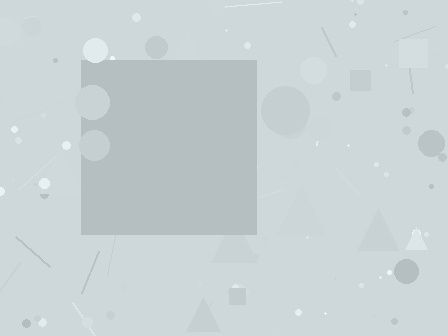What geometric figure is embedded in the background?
A square is embedded in the background.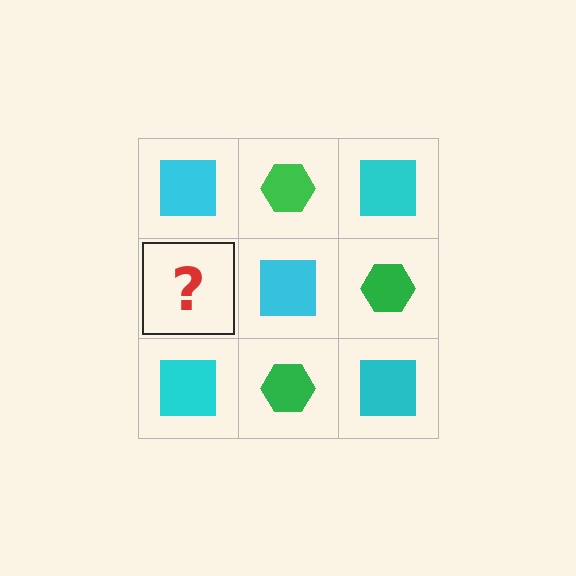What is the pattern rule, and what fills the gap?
The rule is that it alternates cyan square and green hexagon in a checkerboard pattern. The gap should be filled with a green hexagon.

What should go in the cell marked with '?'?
The missing cell should contain a green hexagon.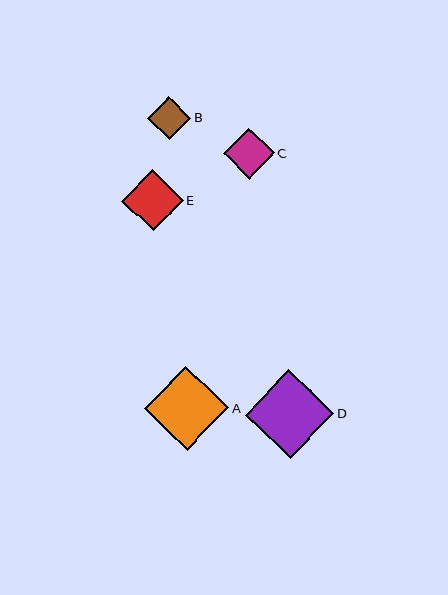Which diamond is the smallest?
Diamond B is the smallest with a size of approximately 43 pixels.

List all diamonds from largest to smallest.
From largest to smallest: D, A, E, C, B.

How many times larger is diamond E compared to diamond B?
Diamond E is approximately 1.4 times the size of diamond B.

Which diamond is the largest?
Diamond D is the largest with a size of approximately 89 pixels.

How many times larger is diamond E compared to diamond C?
Diamond E is approximately 1.2 times the size of diamond C.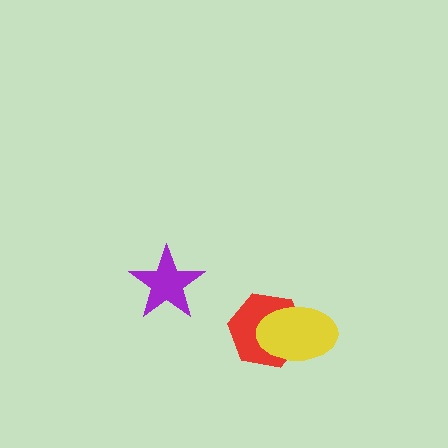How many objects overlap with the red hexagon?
1 object overlaps with the red hexagon.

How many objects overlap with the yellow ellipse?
1 object overlaps with the yellow ellipse.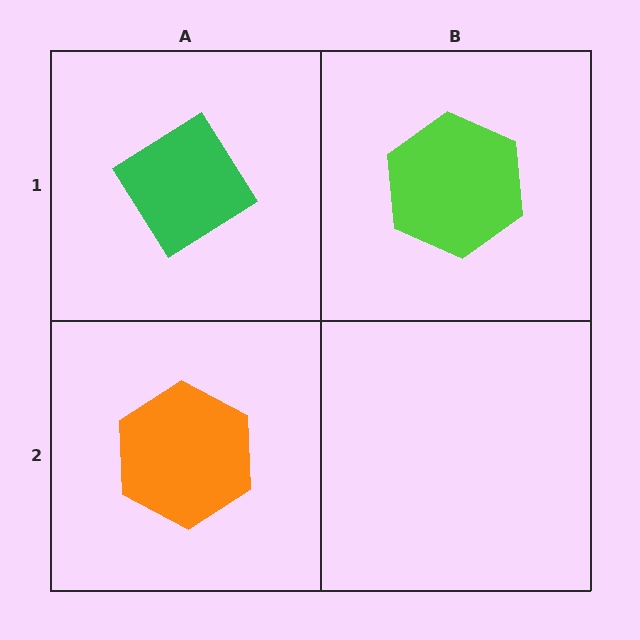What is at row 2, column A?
An orange hexagon.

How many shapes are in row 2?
1 shape.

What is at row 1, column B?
A lime hexagon.